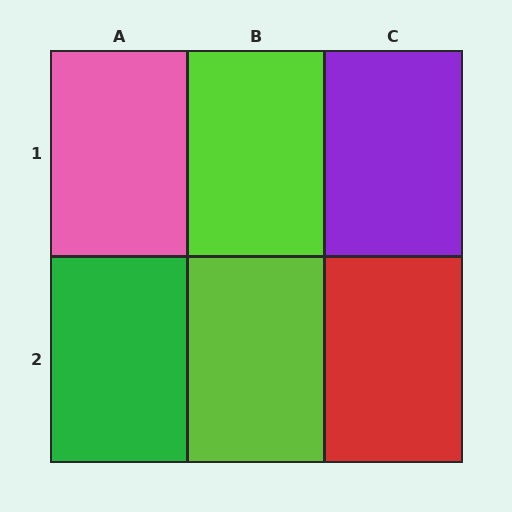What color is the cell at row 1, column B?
Lime.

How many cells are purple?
1 cell is purple.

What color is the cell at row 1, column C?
Purple.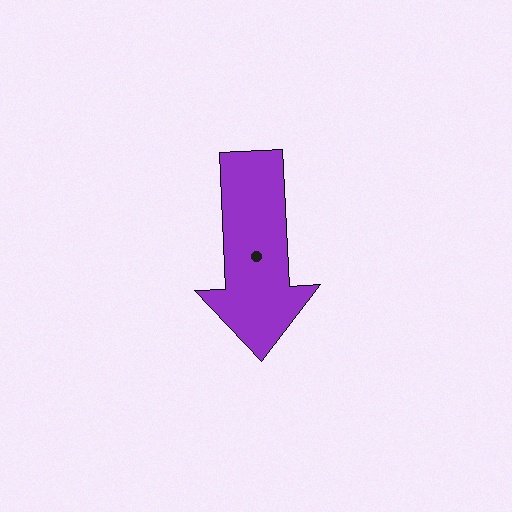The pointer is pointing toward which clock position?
Roughly 6 o'clock.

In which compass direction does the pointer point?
South.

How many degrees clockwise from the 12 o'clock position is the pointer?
Approximately 177 degrees.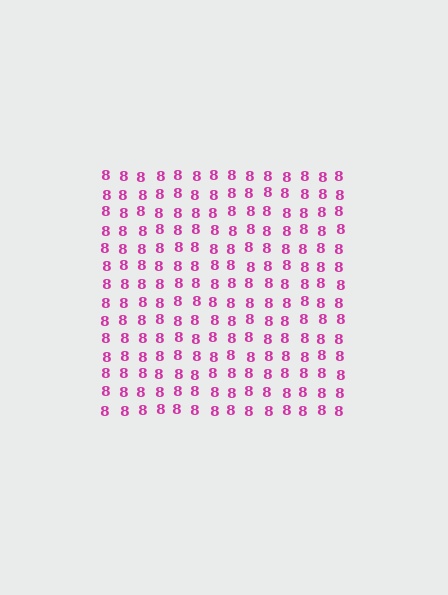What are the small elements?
The small elements are digit 8's.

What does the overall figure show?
The overall figure shows a square.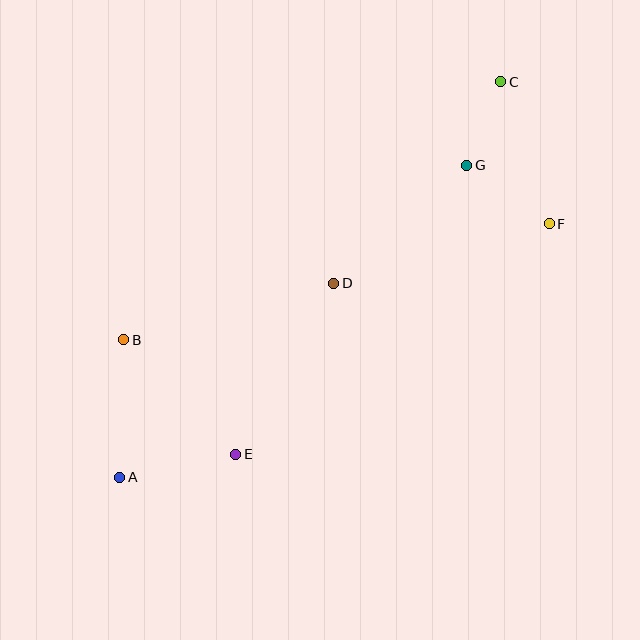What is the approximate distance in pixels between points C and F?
The distance between C and F is approximately 150 pixels.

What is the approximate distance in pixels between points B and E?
The distance between B and E is approximately 160 pixels.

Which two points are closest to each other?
Points C and G are closest to each other.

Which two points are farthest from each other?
Points A and C are farthest from each other.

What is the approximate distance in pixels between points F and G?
The distance between F and G is approximately 101 pixels.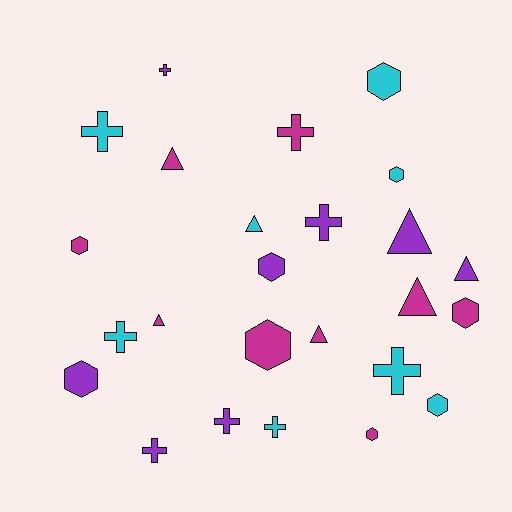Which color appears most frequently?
Magenta, with 9 objects.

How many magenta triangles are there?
There are 4 magenta triangles.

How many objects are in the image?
There are 25 objects.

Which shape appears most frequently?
Hexagon, with 9 objects.